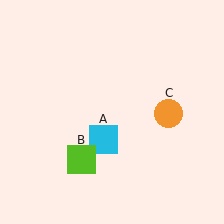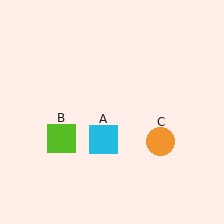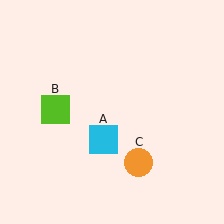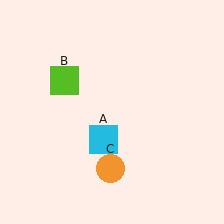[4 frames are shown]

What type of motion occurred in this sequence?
The lime square (object B), orange circle (object C) rotated clockwise around the center of the scene.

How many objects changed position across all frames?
2 objects changed position: lime square (object B), orange circle (object C).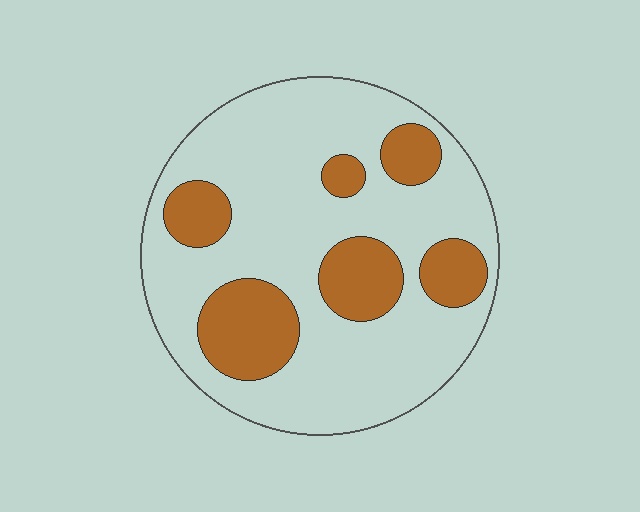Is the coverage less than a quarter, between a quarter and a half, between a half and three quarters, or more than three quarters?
Between a quarter and a half.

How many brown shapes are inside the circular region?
6.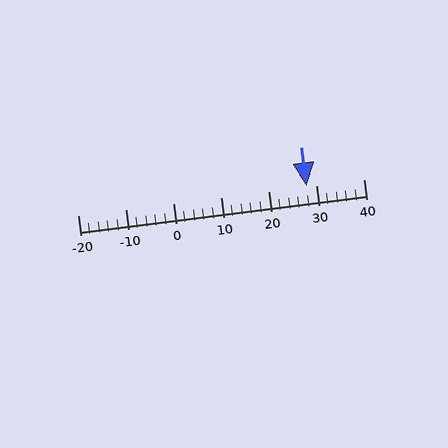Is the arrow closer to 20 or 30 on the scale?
The arrow is closer to 30.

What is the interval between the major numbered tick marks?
The major tick marks are spaced 10 units apart.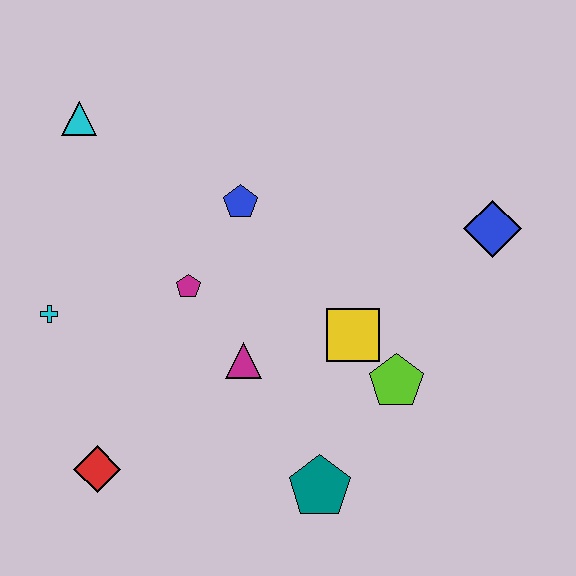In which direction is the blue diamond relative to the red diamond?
The blue diamond is to the right of the red diamond.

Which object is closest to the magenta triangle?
The magenta pentagon is closest to the magenta triangle.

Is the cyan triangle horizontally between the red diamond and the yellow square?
No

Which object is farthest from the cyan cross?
The blue diamond is farthest from the cyan cross.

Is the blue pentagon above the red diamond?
Yes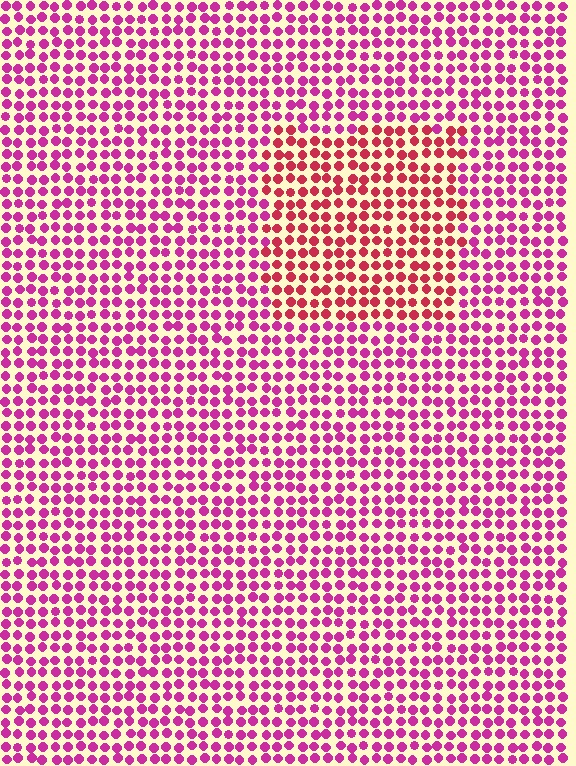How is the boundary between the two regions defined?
The boundary is defined purely by a slight shift in hue (about 32 degrees). Spacing, size, and orientation are identical on both sides.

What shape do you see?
I see a rectangle.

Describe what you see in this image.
The image is filled with small magenta elements in a uniform arrangement. A rectangle-shaped region is visible where the elements are tinted to a slightly different hue, forming a subtle color boundary.